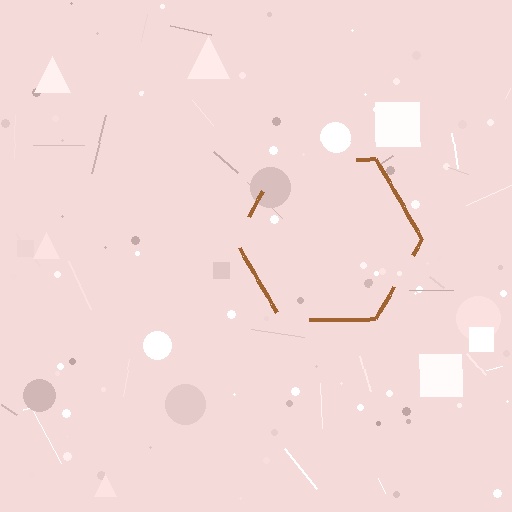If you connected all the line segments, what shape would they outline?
They would outline a hexagon.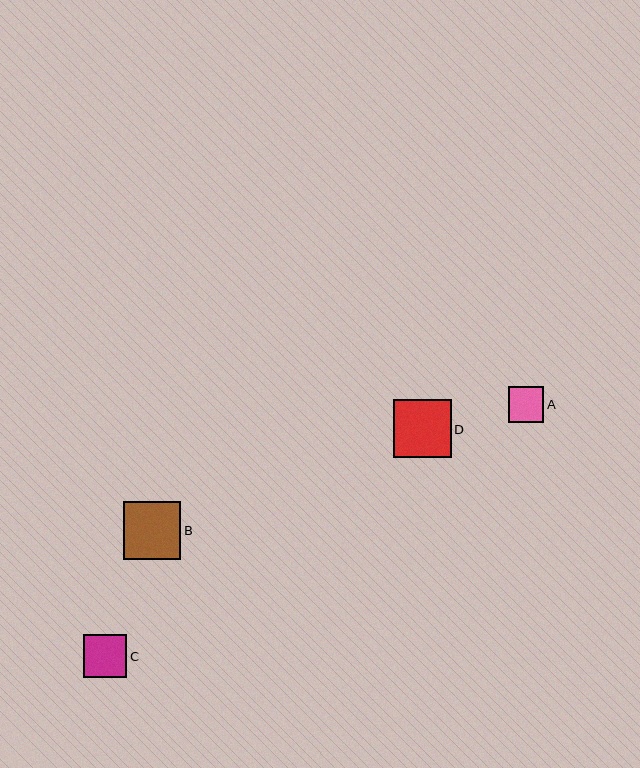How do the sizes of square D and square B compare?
Square D and square B are approximately the same size.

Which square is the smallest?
Square A is the smallest with a size of approximately 36 pixels.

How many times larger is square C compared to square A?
Square C is approximately 1.2 times the size of square A.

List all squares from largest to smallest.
From largest to smallest: D, B, C, A.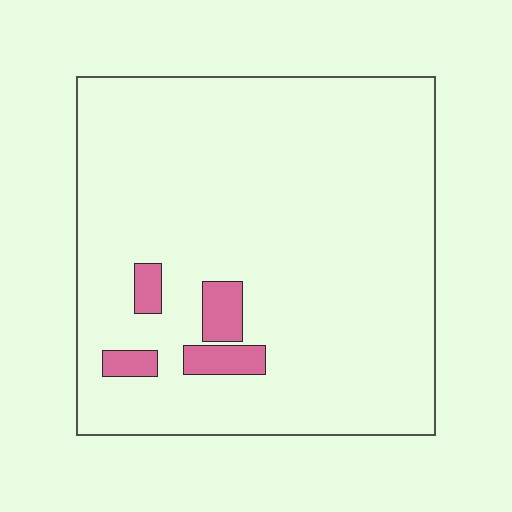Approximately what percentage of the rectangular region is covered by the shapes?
Approximately 5%.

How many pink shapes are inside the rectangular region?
4.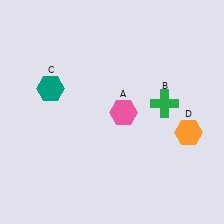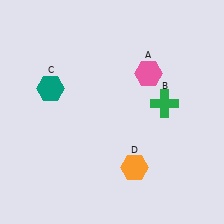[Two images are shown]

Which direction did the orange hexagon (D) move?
The orange hexagon (D) moved left.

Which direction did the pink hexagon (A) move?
The pink hexagon (A) moved up.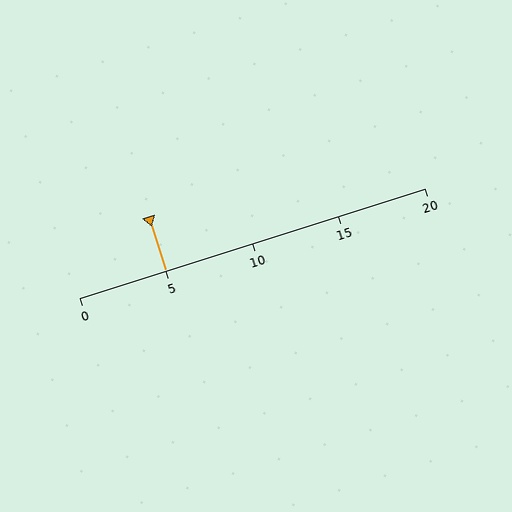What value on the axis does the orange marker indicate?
The marker indicates approximately 5.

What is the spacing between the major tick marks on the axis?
The major ticks are spaced 5 apart.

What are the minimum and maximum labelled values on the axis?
The axis runs from 0 to 20.